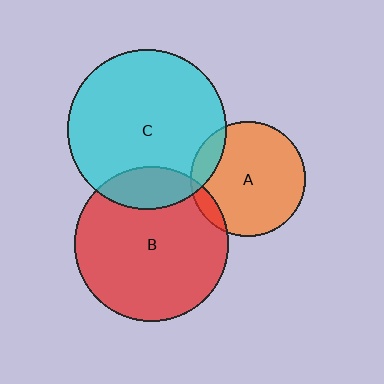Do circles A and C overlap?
Yes.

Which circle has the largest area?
Circle C (cyan).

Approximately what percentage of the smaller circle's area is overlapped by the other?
Approximately 10%.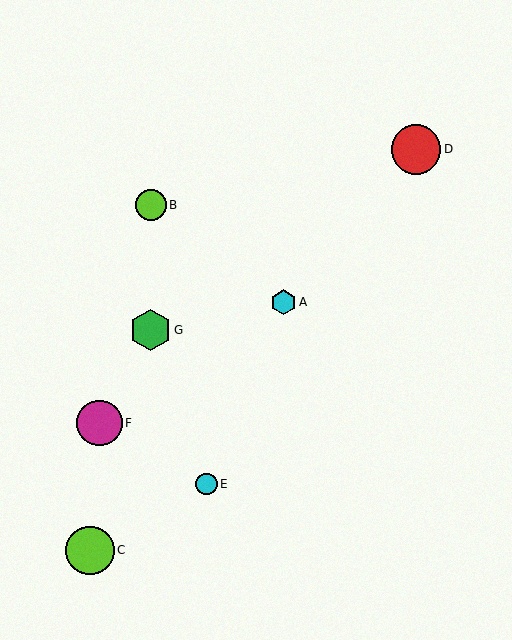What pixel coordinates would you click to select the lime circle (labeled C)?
Click at (90, 550) to select the lime circle C.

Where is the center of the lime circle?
The center of the lime circle is at (90, 550).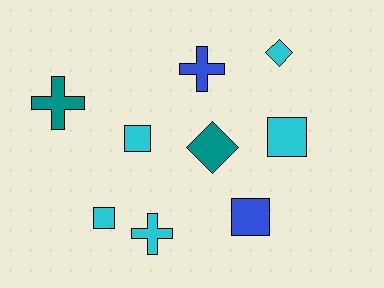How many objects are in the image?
There are 9 objects.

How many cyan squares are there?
There are 3 cyan squares.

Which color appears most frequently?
Cyan, with 5 objects.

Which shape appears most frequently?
Square, with 4 objects.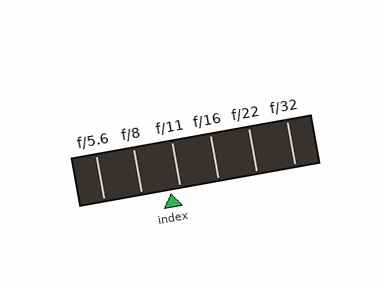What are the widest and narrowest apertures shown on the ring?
The widest aperture shown is f/5.6 and the narrowest is f/32.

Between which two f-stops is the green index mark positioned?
The index mark is between f/8 and f/11.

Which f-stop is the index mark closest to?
The index mark is closest to f/11.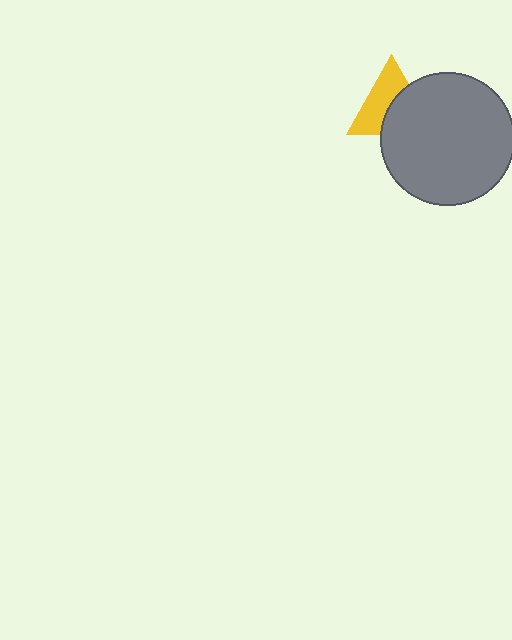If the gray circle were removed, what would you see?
You would see the complete yellow triangle.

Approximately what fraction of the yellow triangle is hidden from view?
Roughly 47% of the yellow triangle is hidden behind the gray circle.